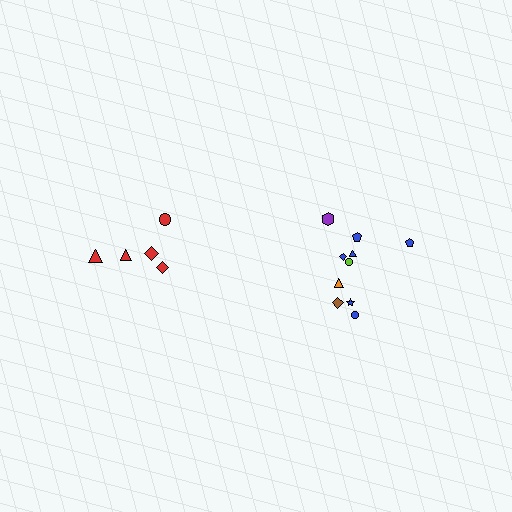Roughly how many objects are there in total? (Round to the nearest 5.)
Roughly 15 objects in total.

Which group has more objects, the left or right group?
The right group.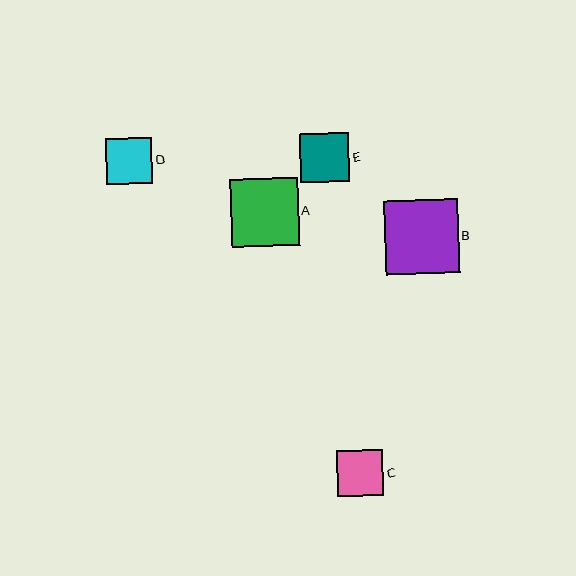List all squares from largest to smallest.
From largest to smallest: B, A, E, C, D.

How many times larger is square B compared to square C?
Square B is approximately 1.6 times the size of square C.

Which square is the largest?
Square B is the largest with a size of approximately 74 pixels.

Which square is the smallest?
Square D is the smallest with a size of approximately 46 pixels.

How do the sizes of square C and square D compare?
Square C and square D are approximately the same size.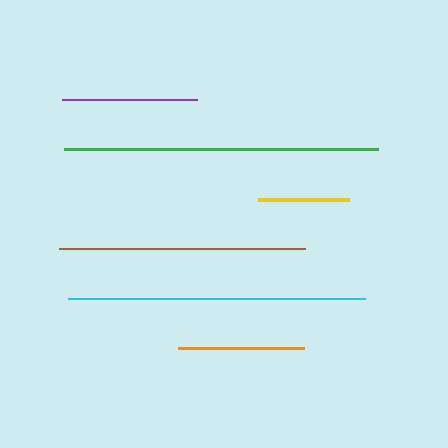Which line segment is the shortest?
The yellow line is the shortest at approximately 91 pixels.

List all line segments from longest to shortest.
From longest to shortest: green, cyan, brown, purple, orange, yellow.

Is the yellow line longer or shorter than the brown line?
The brown line is longer than the yellow line.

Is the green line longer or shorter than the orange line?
The green line is longer than the orange line.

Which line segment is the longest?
The green line is the longest at approximately 315 pixels.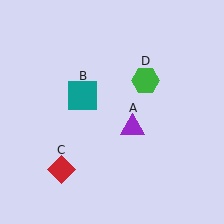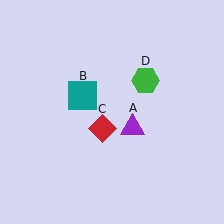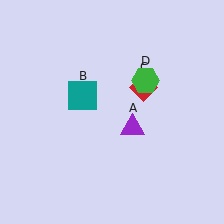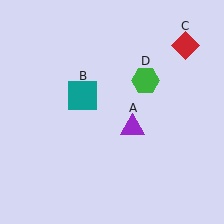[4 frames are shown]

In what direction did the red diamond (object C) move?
The red diamond (object C) moved up and to the right.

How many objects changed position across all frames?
1 object changed position: red diamond (object C).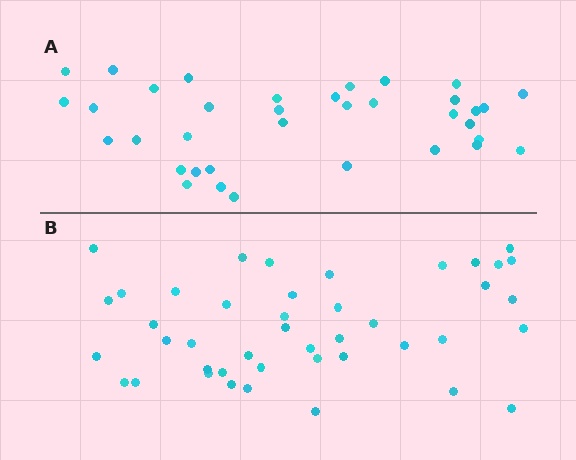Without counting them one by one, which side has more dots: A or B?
Region B (the bottom region) has more dots.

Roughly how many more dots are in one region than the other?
Region B has roughly 8 or so more dots than region A.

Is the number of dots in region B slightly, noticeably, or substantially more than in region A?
Region B has only slightly more — the two regions are fairly close. The ratio is roughly 1.2 to 1.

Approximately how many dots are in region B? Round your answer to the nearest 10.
About 40 dots. (The exact count is 43, which rounds to 40.)